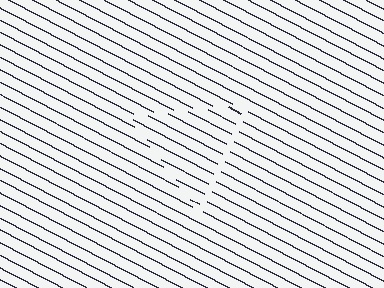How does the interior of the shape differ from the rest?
The interior of the shape contains the same grating, shifted by half a period — the contour is defined by the phase discontinuity where line-ends from the inner and outer gratings abut.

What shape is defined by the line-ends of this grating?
An illusory triangle. The interior of the shape contains the same grating, shifted by half a period — the contour is defined by the phase discontinuity where line-ends from the inner and outer gratings abut.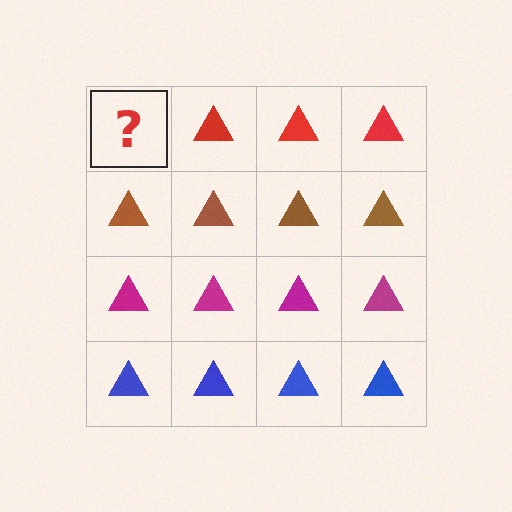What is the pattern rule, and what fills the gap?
The rule is that each row has a consistent color. The gap should be filled with a red triangle.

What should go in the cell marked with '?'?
The missing cell should contain a red triangle.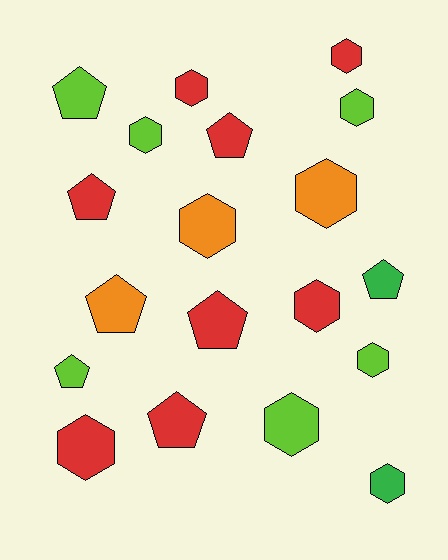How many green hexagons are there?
There is 1 green hexagon.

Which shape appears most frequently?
Hexagon, with 11 objects.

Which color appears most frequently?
Red, with 8 objects.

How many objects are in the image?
There are 19 objects.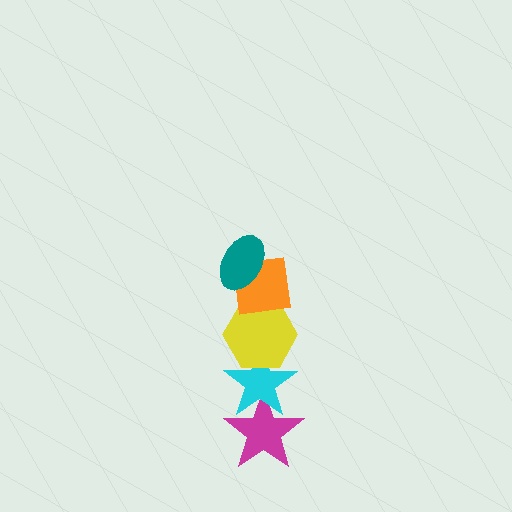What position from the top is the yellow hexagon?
The yellow hexagon is 3rd from the top.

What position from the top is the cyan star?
The cyan star is 4th from the top.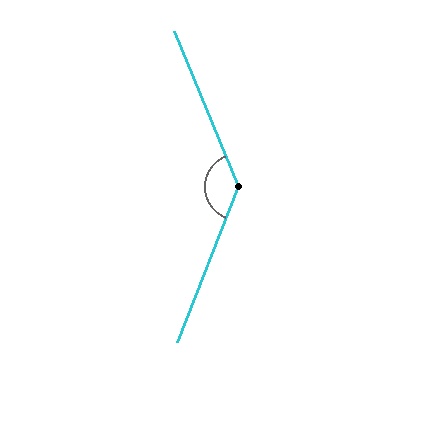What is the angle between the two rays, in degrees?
Approximately 136 degrees.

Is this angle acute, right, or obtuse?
It is obtuse.